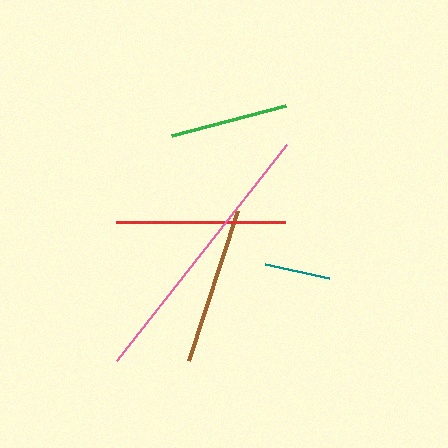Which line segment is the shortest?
The teal line is the shortest at approximately 65 pixels.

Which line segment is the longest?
The pink line is the longest at approximately 275 pixels.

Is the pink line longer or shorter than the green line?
The pink line is longer than the green line.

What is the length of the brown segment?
The brown segment is approximately 158 pixels long.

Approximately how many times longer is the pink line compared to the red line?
The pink line is approximately 1.6 times the length of the red line.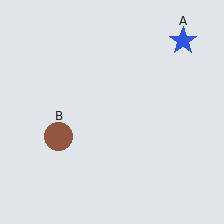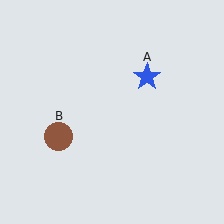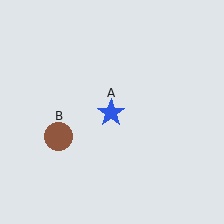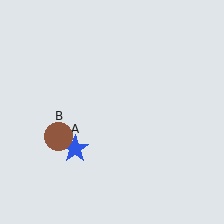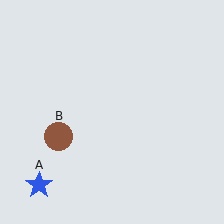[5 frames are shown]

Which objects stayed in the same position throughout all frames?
Brown circle (object B) remained stationary.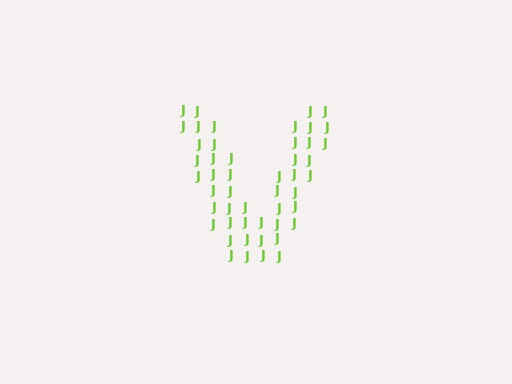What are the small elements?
The small elements are letter J's.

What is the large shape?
The large shape is the letter V.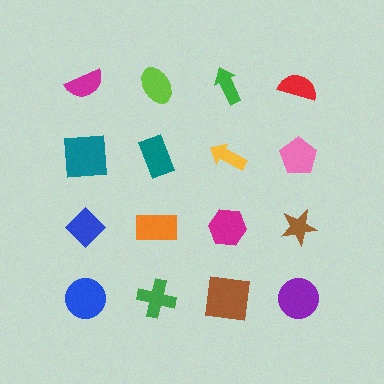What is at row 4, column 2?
A green cross.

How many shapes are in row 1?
4 shapes.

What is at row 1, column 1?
A magenta semicircle.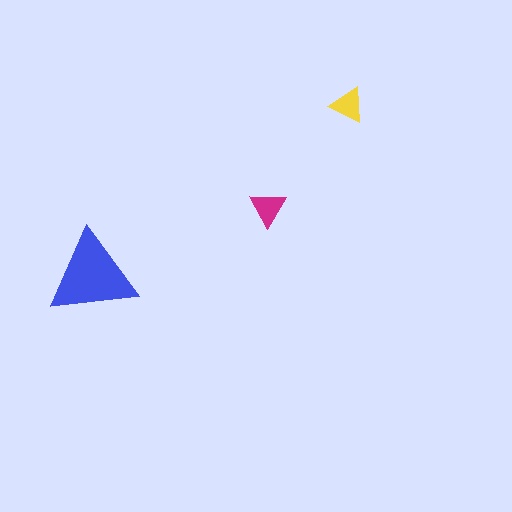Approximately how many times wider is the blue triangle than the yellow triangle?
About 2.5 times wider.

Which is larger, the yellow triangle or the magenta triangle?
The magenta one.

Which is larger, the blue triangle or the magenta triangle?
The blue one.